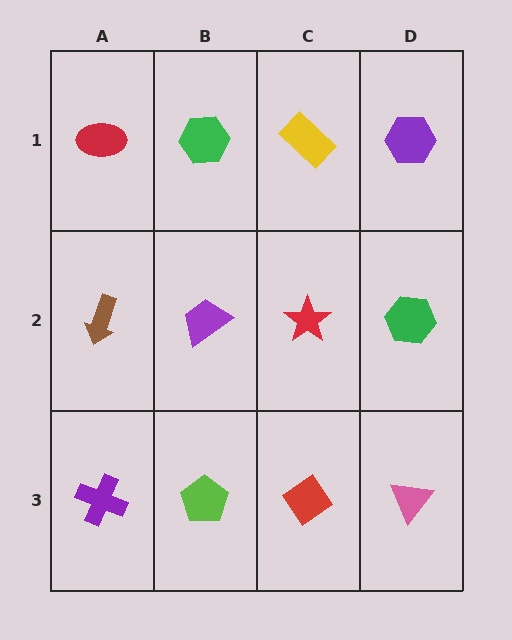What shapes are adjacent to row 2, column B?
A green hexagon (row 1, column B), a lime pentagon (row 3, column B), a brown arrow (row 2, column A), a red star (row 2, column C).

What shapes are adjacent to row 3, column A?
A brown arrow (row 2, column A), a lime pentagon (row 3, column B).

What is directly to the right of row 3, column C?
A pink triangle.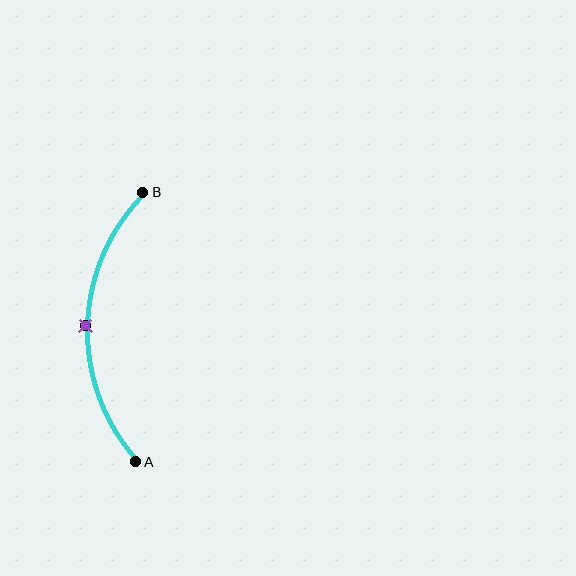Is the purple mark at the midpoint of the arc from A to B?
Yes. The purple mark lies on the arc at equal arc-length from both A and B — it is the arc midpoint.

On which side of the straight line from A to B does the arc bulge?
The arc bulges to the left of the straight line connecting A and B.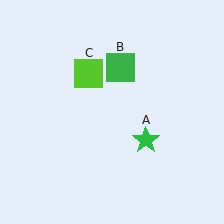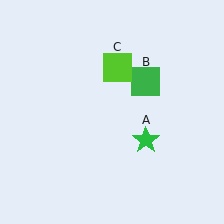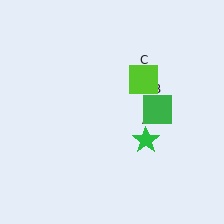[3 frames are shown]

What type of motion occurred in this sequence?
The green square (object B), lime square (object C) rotated clockwise around the center of the scene.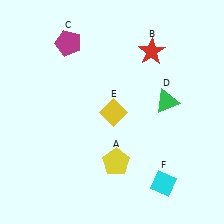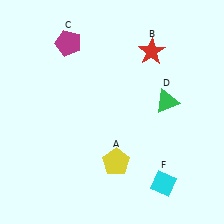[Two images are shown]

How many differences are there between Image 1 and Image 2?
There is 1 difference between the two images.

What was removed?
The yellow diamond (E) was removed in Image 2.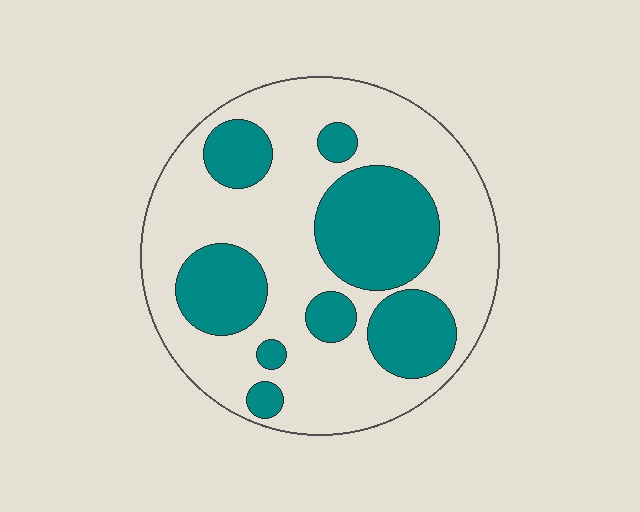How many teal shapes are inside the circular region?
8.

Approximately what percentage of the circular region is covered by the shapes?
Approximately 35%.